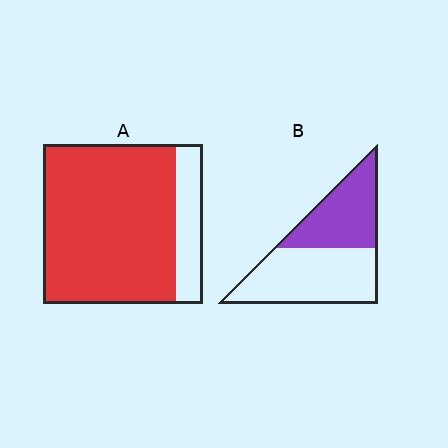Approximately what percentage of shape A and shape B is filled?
A is approximately 85% and B is approximately 40%.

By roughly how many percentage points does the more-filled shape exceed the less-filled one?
By roughly 40 percentage points (A over B).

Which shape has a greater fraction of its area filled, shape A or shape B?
Shape A.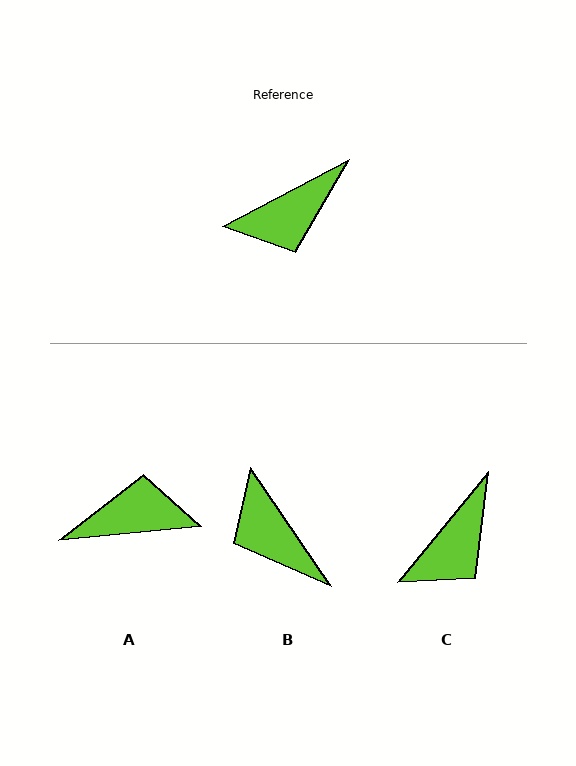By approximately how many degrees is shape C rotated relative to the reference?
Approximately 23 degrees counter-clockwise.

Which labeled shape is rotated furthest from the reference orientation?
A, about 158 degrees away.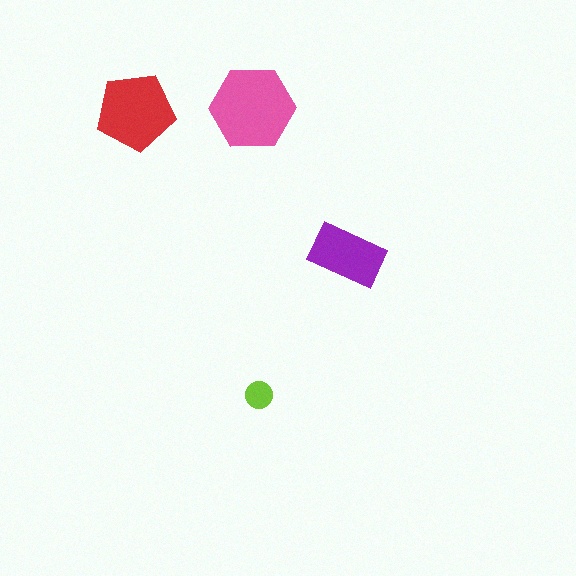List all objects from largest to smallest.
The pink hexagon, the red pentagon, the purple rectangle, the lime circle.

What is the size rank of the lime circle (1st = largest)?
4th.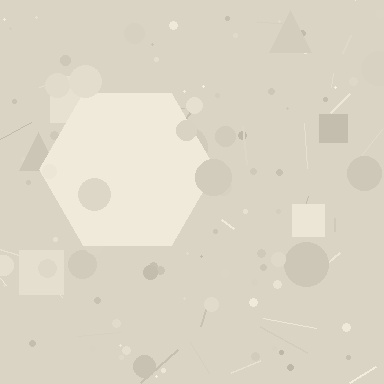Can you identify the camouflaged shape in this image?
The camouflaged shape is a hexagon.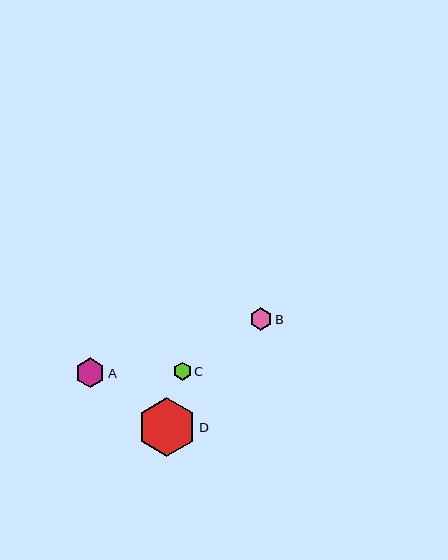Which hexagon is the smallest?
Hexagon C is the smallest with a size of approximately 18 pixels.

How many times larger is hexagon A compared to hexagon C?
Hexagon A is approximately 1.7 times the size of hexagon C.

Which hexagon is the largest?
Hexagon D is the largest with a size of approximately 59 pixels.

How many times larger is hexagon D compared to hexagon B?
Hexagon D is approximately 2.6 times the size of hexagon B.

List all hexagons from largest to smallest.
From largest to smallest: D, A, B, C.